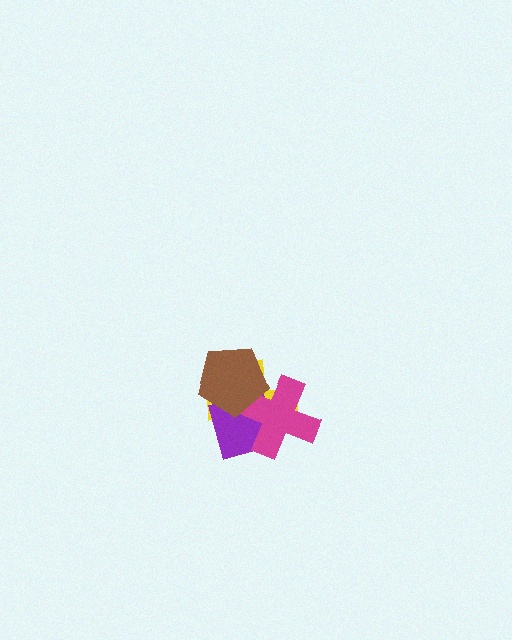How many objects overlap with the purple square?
3 objects overlap with the purple square.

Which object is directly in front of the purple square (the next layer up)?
The magenta cross is directly in front of the purple square.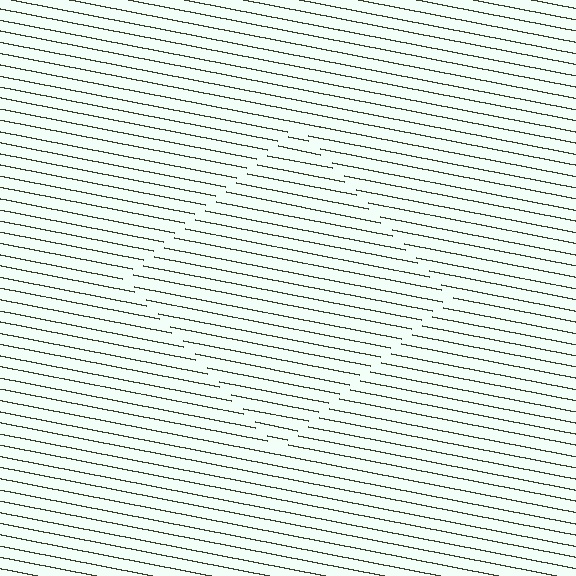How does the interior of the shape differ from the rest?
The interior of the shape contains the same grating, shifted by half a period — the contour is defined by the phase discontinuity where line-ends from the inner and outer gratings abut.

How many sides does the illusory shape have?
4 sides — the line-ends trace a square.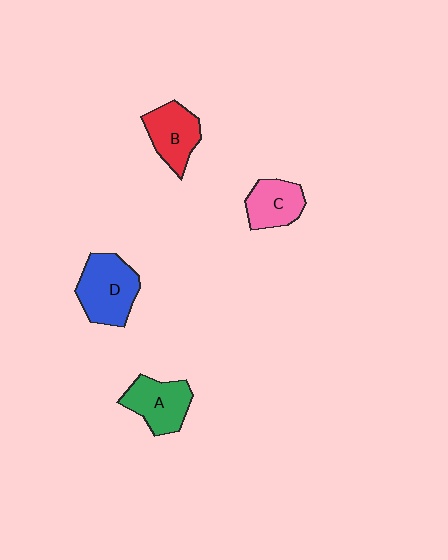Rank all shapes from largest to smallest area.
From largest to smallest: D (blue), A (green), B (red), C (pink).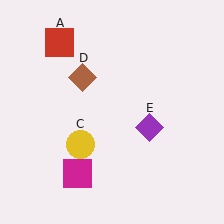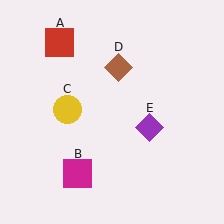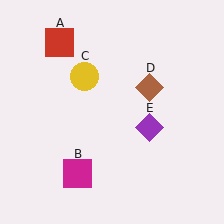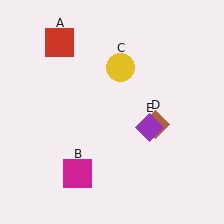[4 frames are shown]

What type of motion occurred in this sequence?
The yellow circle (object C), brown diamond (object D) rotated clockwise around the center of the scene.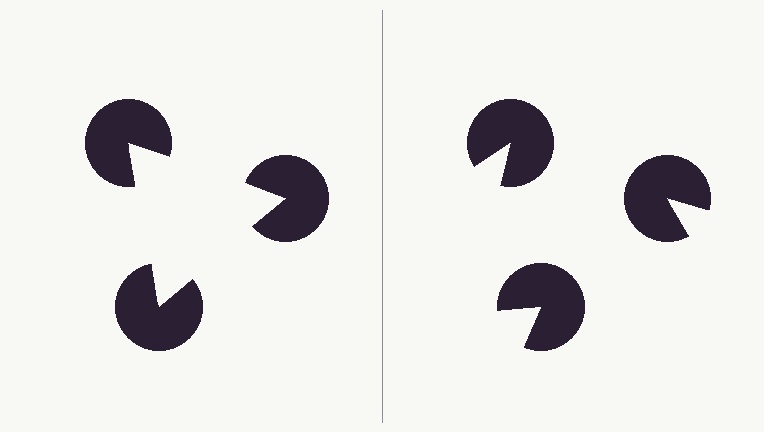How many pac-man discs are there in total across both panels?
6 — 3 on each side.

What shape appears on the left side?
An illusory triangle.